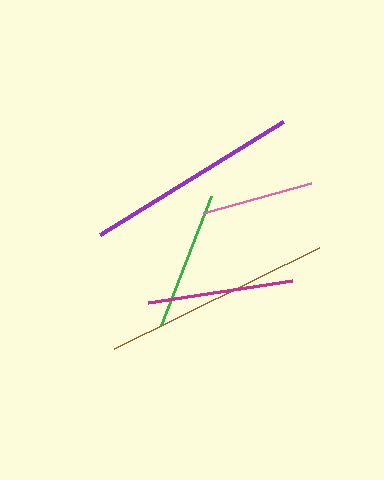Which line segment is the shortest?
The pink line is the shortest at approximately 112 pixels.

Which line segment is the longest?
The brown line is the longest at approximately 228 pixels.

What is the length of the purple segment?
The purple segment is approximately 215 pixels long.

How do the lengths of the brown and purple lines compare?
The brown and purple lines are approximately the same length.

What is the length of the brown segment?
The brown segment is approximately 228 pixels long.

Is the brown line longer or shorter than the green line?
The brown line is longer than the green line.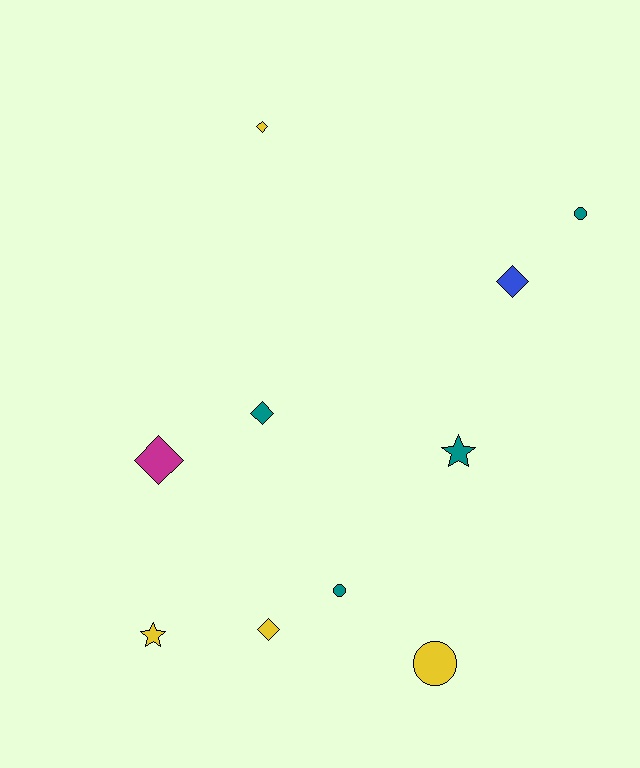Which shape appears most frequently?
Diamond, with 5 objects.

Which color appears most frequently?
Yellow, with 4 objects.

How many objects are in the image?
There are 10 objects.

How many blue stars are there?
There are no blue stars.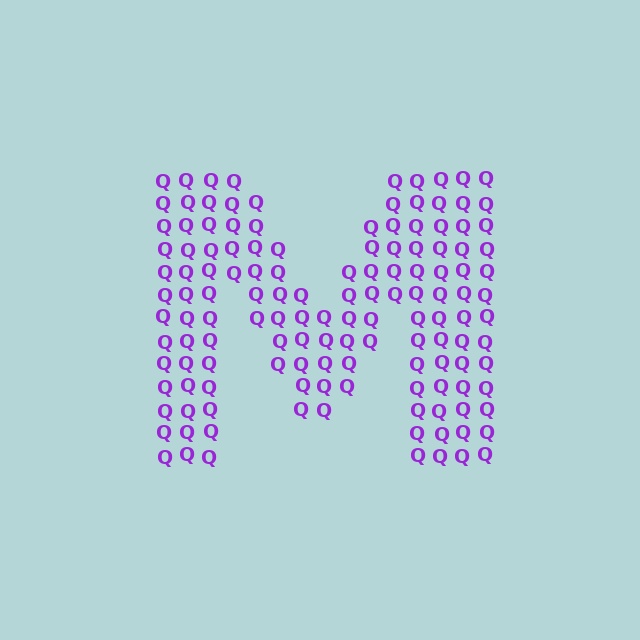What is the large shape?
The large shape is the letter M.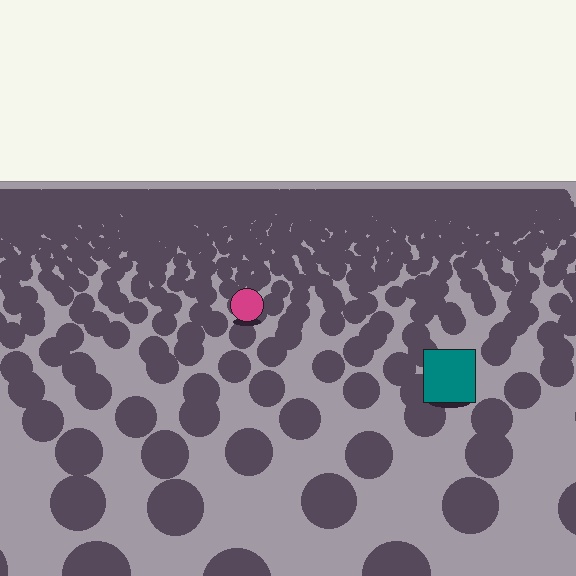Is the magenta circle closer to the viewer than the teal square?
No. The teal square is closer — you can tell from the texture gradient: the ground texture is coarser near it.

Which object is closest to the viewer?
The teal square is closest. The texture marks near it are larger and more spread out.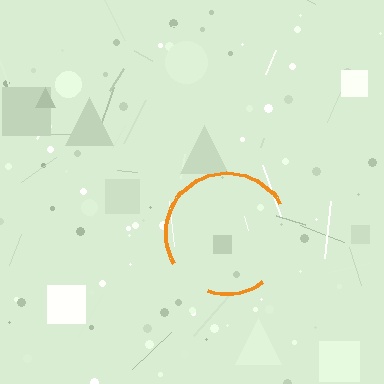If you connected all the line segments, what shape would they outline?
They would outline a circle.